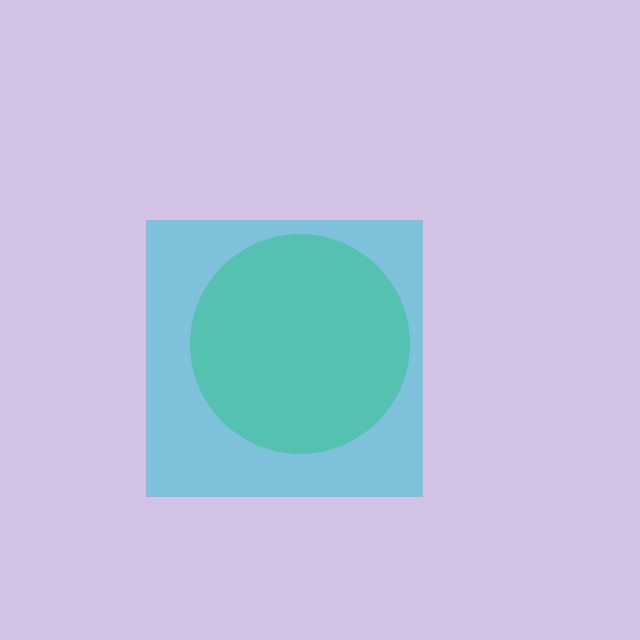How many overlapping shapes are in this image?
There are 2 overlapping shapes in the image.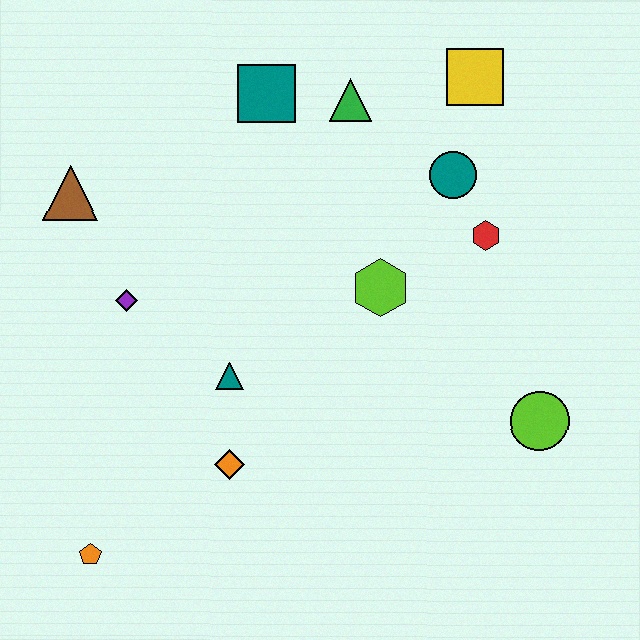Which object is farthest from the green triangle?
The orange pentagon is farthest from the green triangle.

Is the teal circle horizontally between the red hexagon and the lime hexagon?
Yes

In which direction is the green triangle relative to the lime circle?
The green triangle is above the lime circle.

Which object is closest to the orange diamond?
The teal triangle is closest to the orange diamond.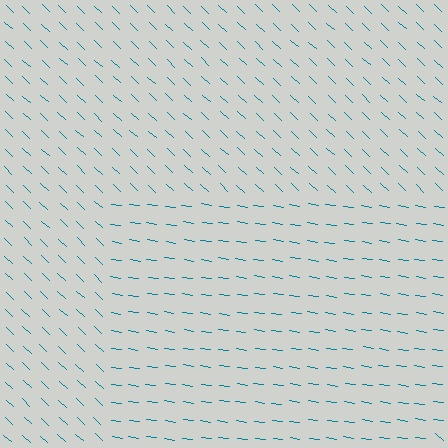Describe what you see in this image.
The image is filled with small teal line segments. A rectangle region in the image has lines oriented differently from the surrounding lines, creating a visible texture boundary.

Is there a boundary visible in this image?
Yes, there is a texture boundary formed by a change in line orientation.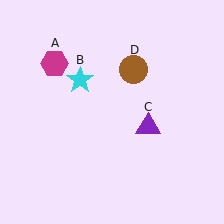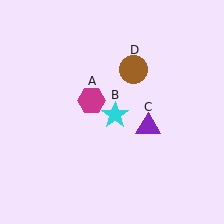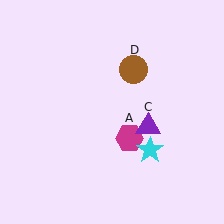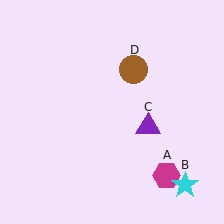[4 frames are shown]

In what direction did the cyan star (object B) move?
The cyan star (object B) moved down and to the right.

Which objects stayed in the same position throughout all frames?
Purple triangle (object C) and brown circle (object D) remained stationary.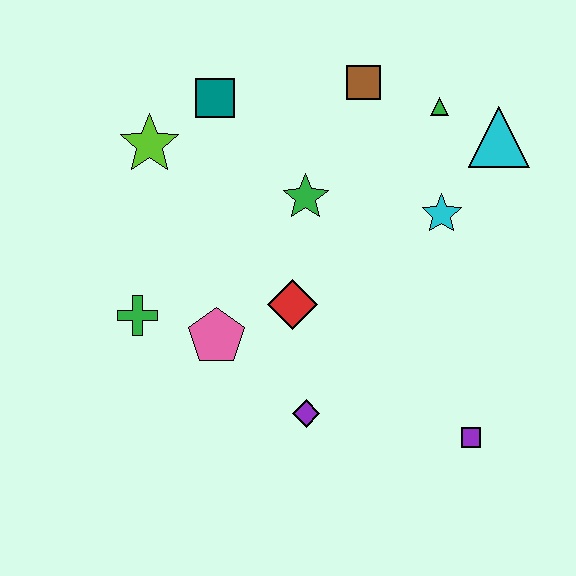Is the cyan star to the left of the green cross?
No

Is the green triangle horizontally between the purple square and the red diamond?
Yes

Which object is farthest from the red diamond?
The cyan triangle is farthest from the red diamond.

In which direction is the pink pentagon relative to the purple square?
The pink pentagon is to the left of the purple square.